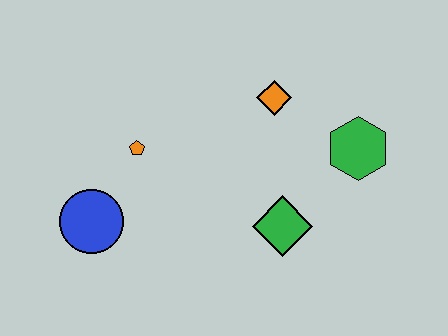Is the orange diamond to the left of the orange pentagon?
No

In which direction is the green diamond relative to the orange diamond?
The green diamond is below the orange diamond.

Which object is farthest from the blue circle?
The green hexagon is farthest from the blue circle.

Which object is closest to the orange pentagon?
The blue circle is closest to the orange pentagon.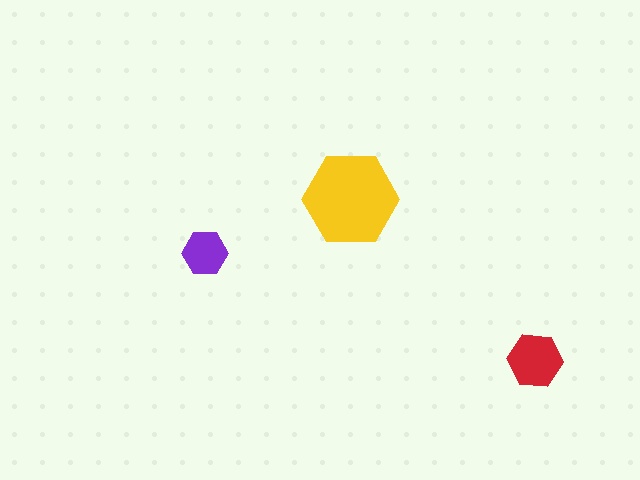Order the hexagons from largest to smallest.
the yellow one, the red one, the purple one.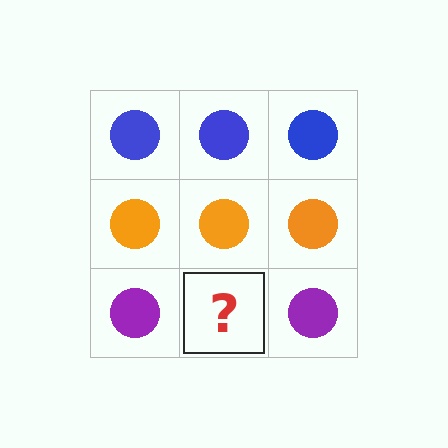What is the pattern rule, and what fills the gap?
The rule is that each row has a consistent color. The gap should be filled with a purple circle.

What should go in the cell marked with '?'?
The missing cell should contain a purple circle.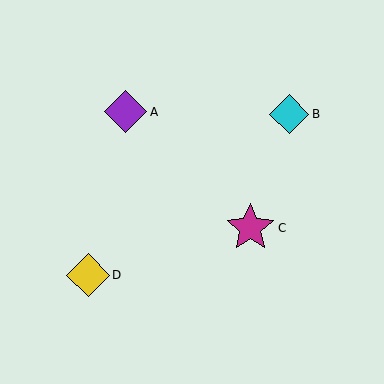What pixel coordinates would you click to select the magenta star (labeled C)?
Click at (250, 227) to select the magenta star C.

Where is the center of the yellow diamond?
The center of the yellow diamond is at (88, 276).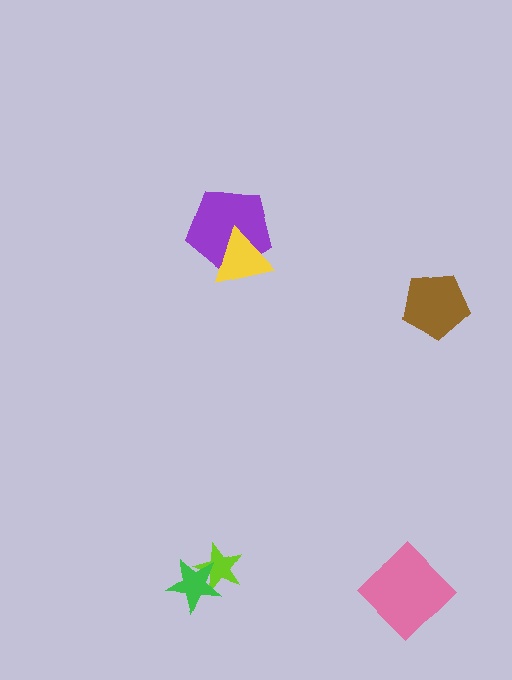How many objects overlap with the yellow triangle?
1 object overlaps with the yellow triangle.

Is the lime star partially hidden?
Yes, it is partially covered by another shape.